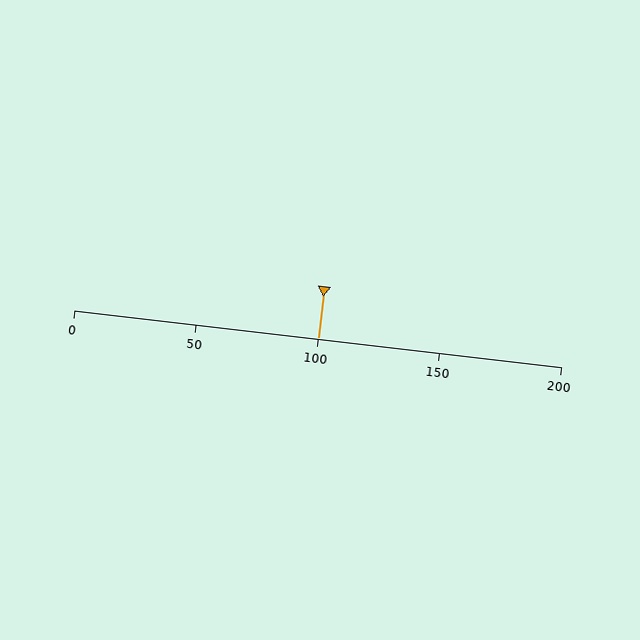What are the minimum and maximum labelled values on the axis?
The axis runs from 0 to 200.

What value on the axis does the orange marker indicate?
The marker indicates approximately 100.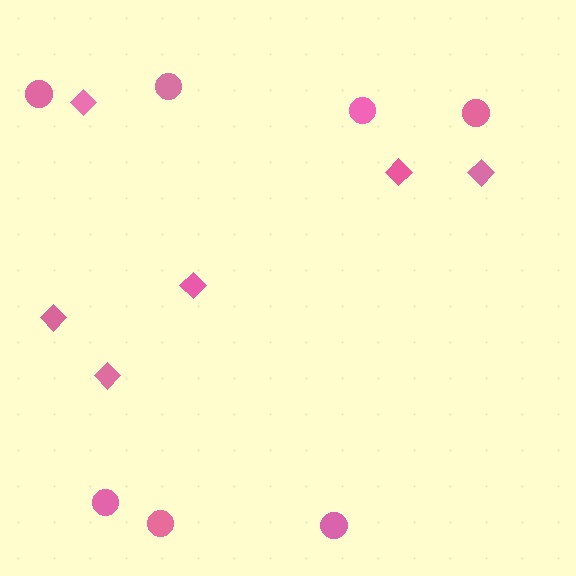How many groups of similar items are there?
There are 2 groups: one group of diamonds (6) and one group of circles (7).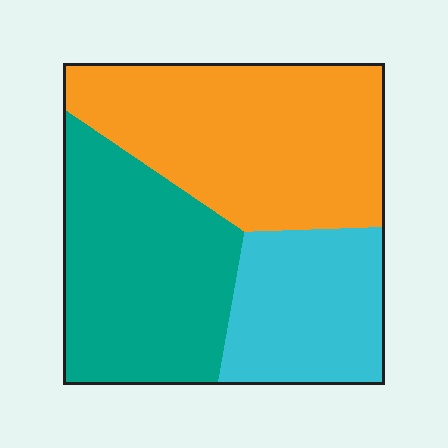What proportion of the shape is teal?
Teal covers 36% of the shape.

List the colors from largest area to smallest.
From largest to smallest: orange, teal, cyan.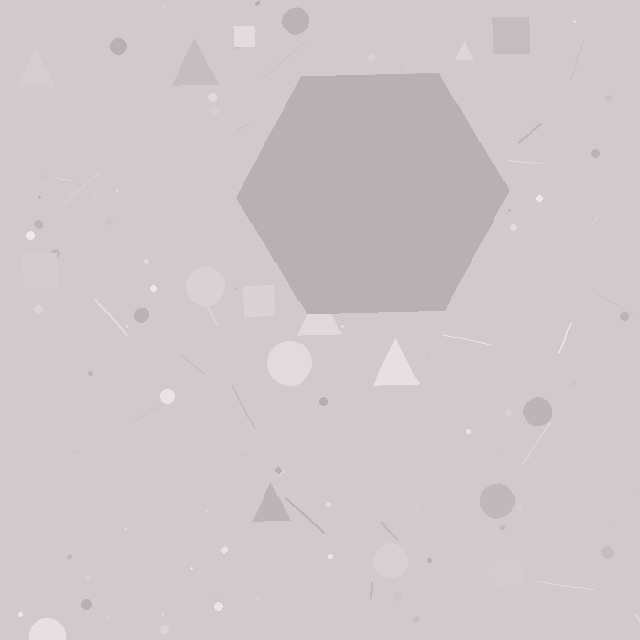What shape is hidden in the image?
A hexagon is hidden in the image.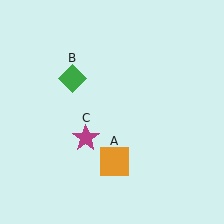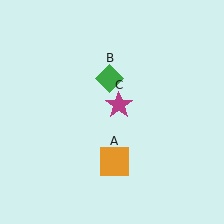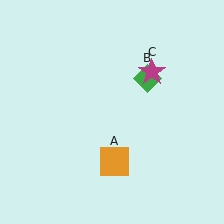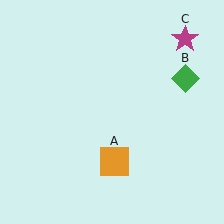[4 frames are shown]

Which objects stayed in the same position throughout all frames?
Orange square (object A) remained stationary.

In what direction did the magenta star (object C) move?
The magenta star (object C) moved up and to the right.